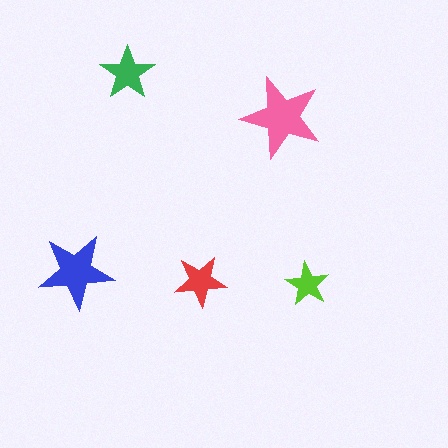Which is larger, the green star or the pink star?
The pink one.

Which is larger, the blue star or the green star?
The blue one.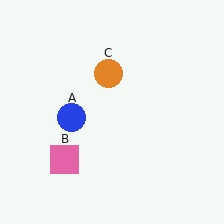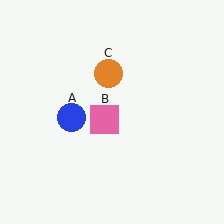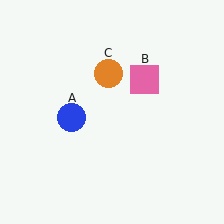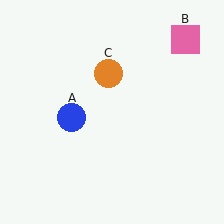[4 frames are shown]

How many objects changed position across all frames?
1 object changed position: pink square (object B).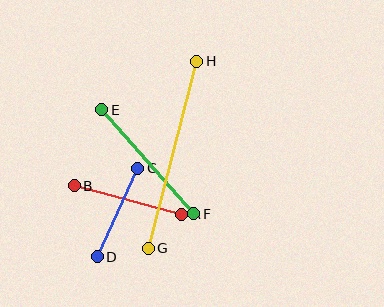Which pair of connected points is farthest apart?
Points G and H are farthest apart.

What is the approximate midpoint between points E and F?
The midpoint is at approximately (148, 162) pixels.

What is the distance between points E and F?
The distance is approximately 139 pixels.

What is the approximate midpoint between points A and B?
The midpoint is at approximately (128, 200) pixels.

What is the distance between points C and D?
The distance is approximately 97 pixels.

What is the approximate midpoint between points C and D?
The midpoint is at approximately (118, 213) pixels.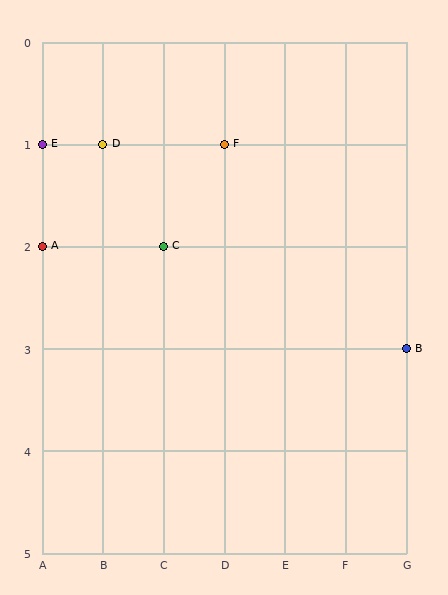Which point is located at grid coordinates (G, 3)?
Point B is at (G, 3).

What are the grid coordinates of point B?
Point B is at grid coordinates (G, 3).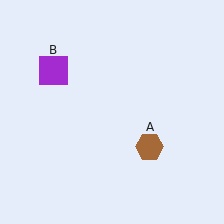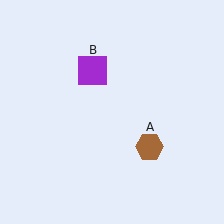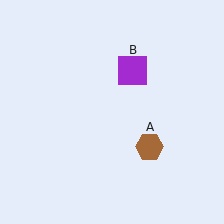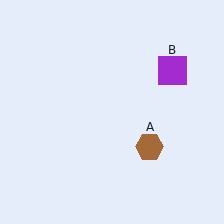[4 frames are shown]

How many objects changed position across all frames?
1 object changed position: purple square (object B).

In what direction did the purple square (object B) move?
The purple square (object B) moved right.